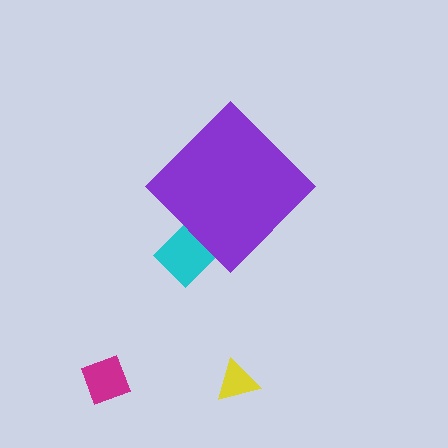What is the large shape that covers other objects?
A purple diamond.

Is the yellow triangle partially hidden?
No, the yellow triangle is fully visible.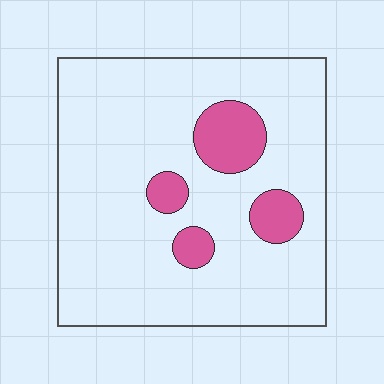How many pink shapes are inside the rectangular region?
4.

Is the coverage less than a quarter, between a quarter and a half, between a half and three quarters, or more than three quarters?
Less than a quarter.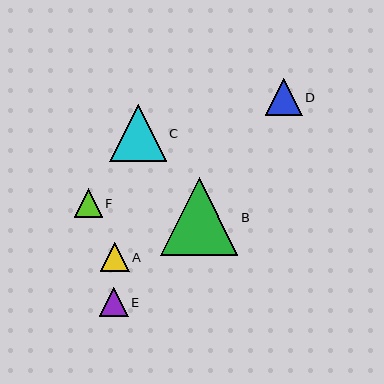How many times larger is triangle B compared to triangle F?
Triangle B is approximately 2.8 times the size of triangle F.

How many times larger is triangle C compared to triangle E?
Triangle C is approximately 2.0 times the size of triangle E.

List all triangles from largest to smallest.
From largest to smallest: B, C, D, A, E, F.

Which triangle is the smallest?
Triangle F is the smallest with a size of approximately 28 pixels.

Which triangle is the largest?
Triangle B is the largest with a size of approximately 78 pixels.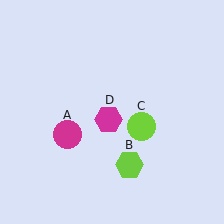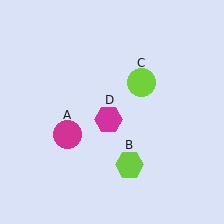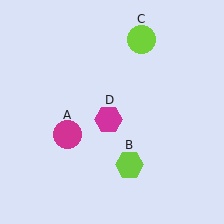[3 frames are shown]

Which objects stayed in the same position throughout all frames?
Magenta circle (object A) and lime hexagon (object B) and magenta hexagon (object D) remained stationary.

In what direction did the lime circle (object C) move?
The lime circle (object C) moved up.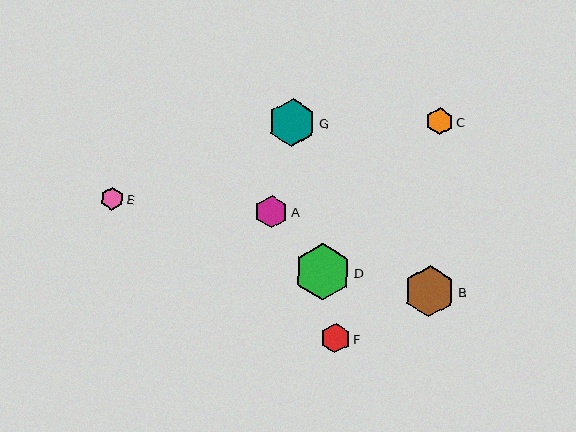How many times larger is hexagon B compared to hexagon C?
Hexagon B is approximately 1.9 times the size of hexagon C.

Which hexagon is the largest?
Hexagon D is the largest with a size of approximately 57 pixels.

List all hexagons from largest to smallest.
From largest to smallest: D, B, G, A, F, C, E.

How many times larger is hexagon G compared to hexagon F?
Hexagon G is approximately 1.6 times the size of hexagon F.